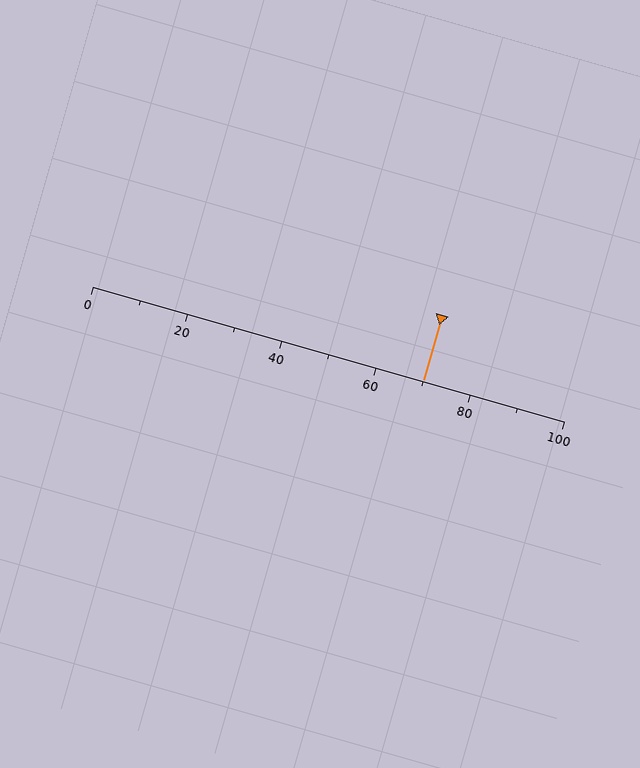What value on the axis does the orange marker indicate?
The marker indicates approximately 70.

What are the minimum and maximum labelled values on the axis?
The axis runs from 0 to 100.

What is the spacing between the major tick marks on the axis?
The major ticks are spaced 20 apart.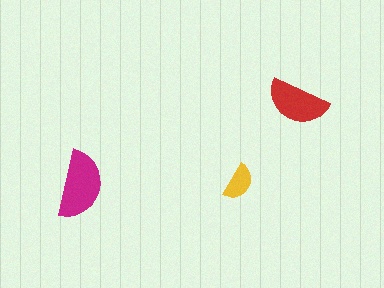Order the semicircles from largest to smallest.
the magenta one, the red one, the yellow one.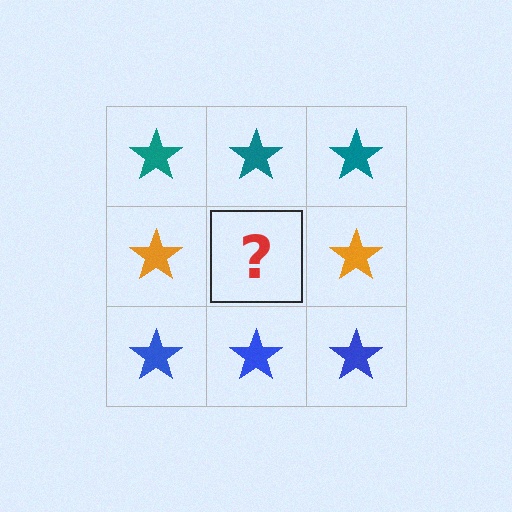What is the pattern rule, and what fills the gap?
The rule is that each row has a consistent color. The gap should be filled with an orange star.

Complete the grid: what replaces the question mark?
The question mark should be replaced with an orange star.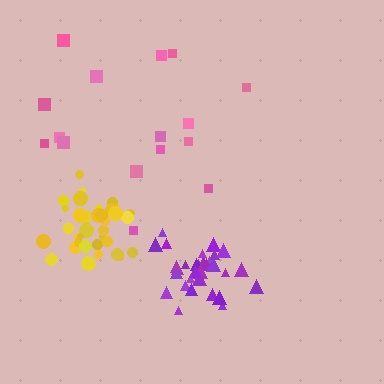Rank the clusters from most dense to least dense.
purple, yellow, pink.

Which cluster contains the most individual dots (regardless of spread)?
Yellow (35).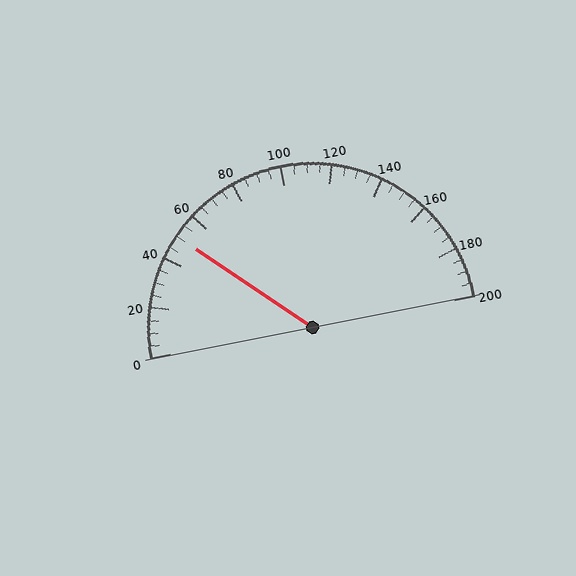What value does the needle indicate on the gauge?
The needle indicates approximately 50.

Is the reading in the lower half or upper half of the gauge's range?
The reading is in the lower half of the range (0 to 200).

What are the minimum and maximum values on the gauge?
The gauge ranges from 0 to 200.